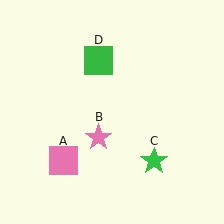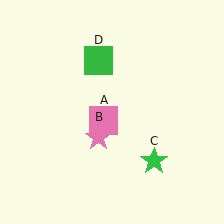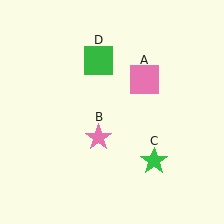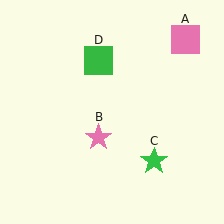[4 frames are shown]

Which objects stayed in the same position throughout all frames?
Pink star (object B) and green star (object C) and green square (object D) remained stationary.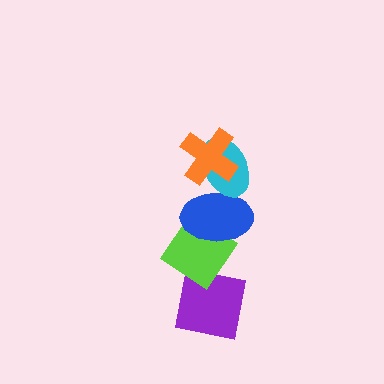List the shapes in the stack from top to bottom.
From top to bottom: the orange cross, the cyan ellipse, the blue ellipse, the lime diamond, the purple square.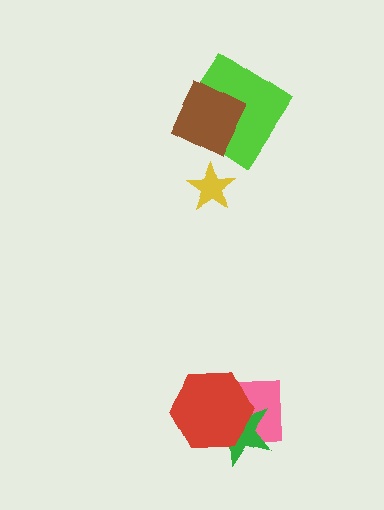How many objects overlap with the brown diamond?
1 object overlaps with the brown diamond.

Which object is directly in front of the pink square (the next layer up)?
The green star is directly in front of the pink square.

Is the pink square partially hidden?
Yes, it is partially covered by another shape.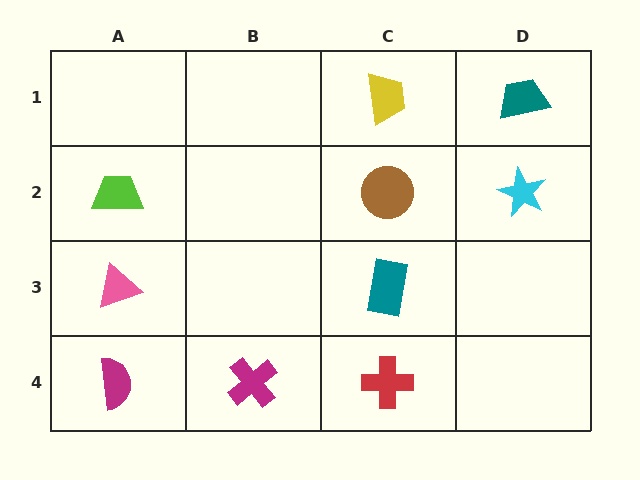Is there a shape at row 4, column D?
No, that cell is empty.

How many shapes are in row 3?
2 shapes.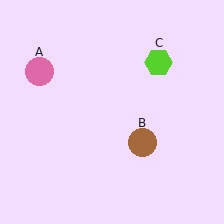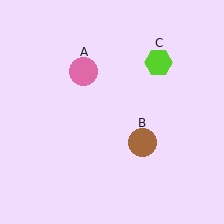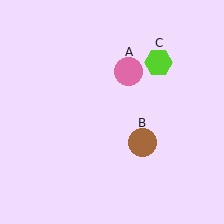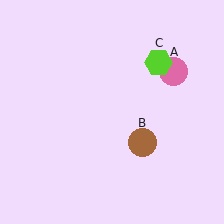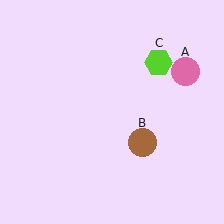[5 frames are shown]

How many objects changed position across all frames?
1 object changed position: pink circle (object A).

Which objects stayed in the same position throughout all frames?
Brown circle (object B) and lime hexagon (object C) remained stationary.